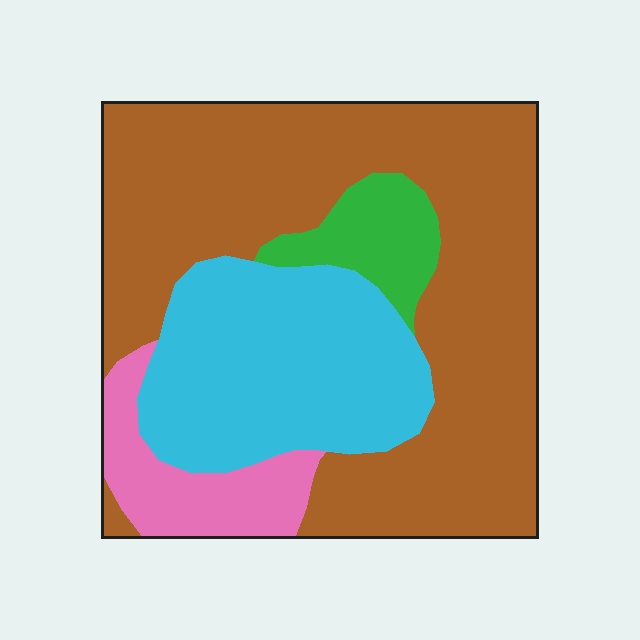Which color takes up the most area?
Brown, at roughly 55%.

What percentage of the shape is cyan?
Cyan covers about 25% of the shape.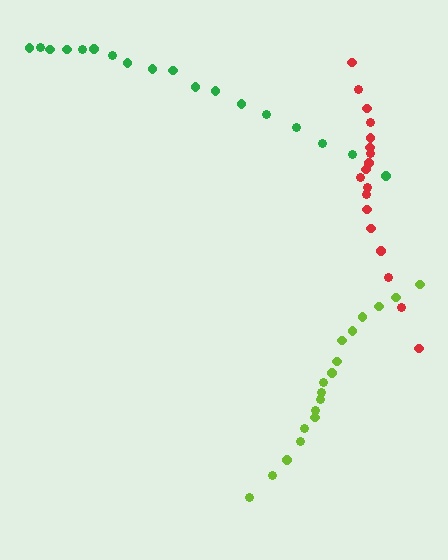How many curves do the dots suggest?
There are 3 distinct paths.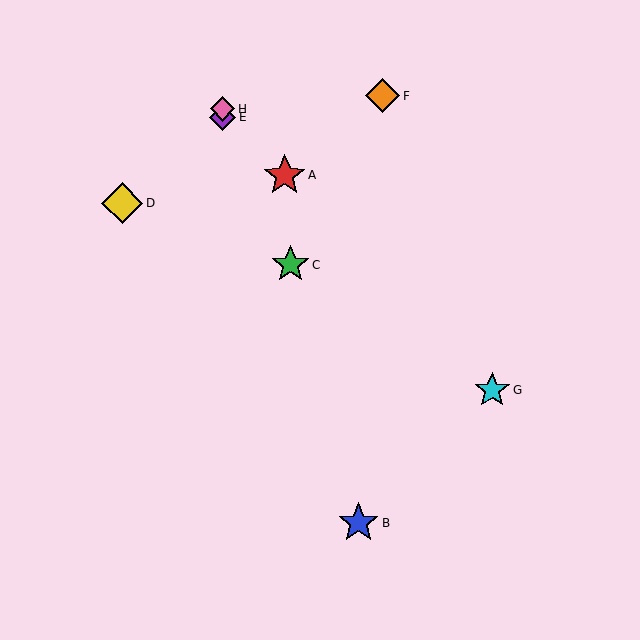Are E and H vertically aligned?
Yes, both are at x≈222.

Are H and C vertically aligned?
No, H is at x≈222 and C is at x≈290.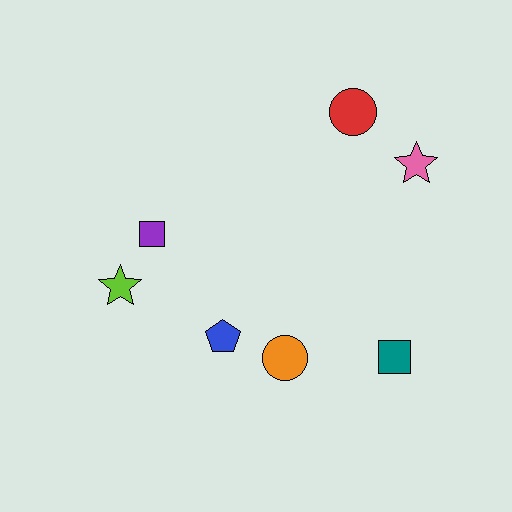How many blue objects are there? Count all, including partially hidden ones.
There is 1 blue object.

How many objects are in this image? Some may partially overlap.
There are 7 objects.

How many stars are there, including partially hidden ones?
There are 2 stars.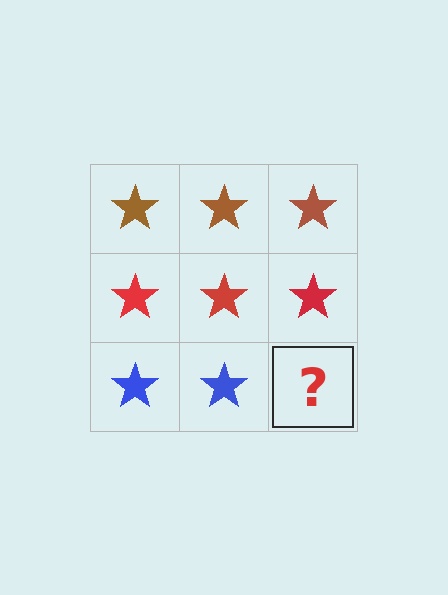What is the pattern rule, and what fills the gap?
The rule is that each row has a consistent color. The gap should be filled with a blue star.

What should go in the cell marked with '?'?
The missing cell should contain a blue star.